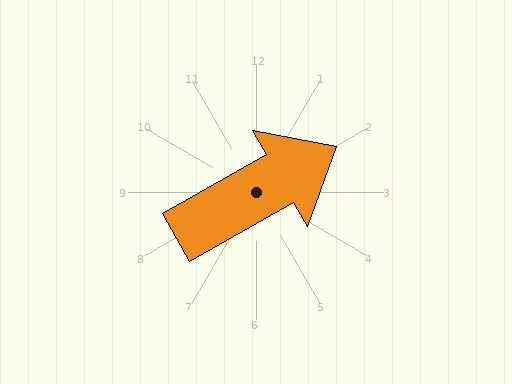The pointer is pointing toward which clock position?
Roughly 2 o'clock.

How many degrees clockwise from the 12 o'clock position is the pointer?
Approximately 61 degrees.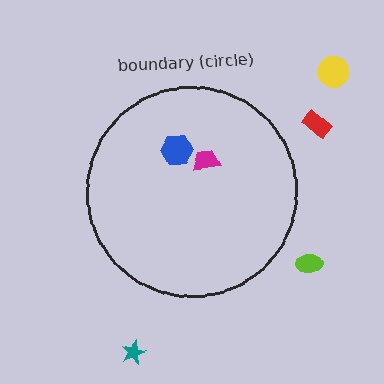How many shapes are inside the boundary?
2 inside, 4 outside.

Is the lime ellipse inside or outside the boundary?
Outside.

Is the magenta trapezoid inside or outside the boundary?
Inside.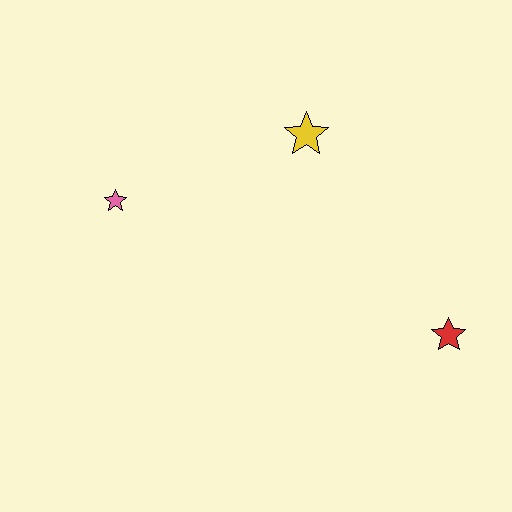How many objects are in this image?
There are 3 objects.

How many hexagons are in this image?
There are no hexagons.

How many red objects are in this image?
There is 1 red object.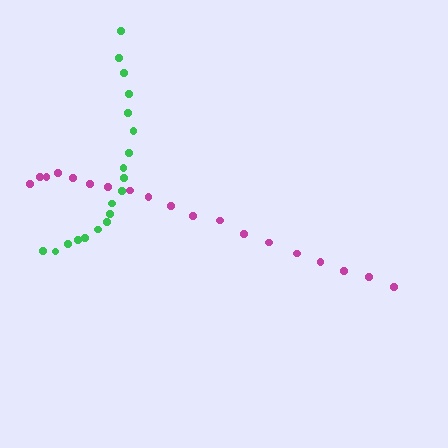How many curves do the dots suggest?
There are 2 distinct paths.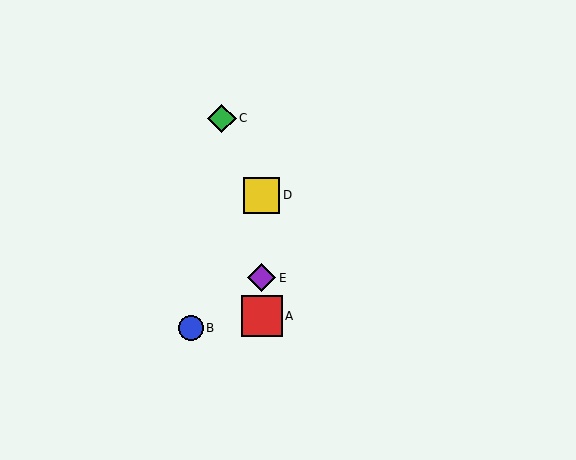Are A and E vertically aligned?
Yes, both are at x≈262.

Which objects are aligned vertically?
Objects A, D, E are aligned vertically.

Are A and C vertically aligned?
No, A is at x≈262 and C is at x≈222.